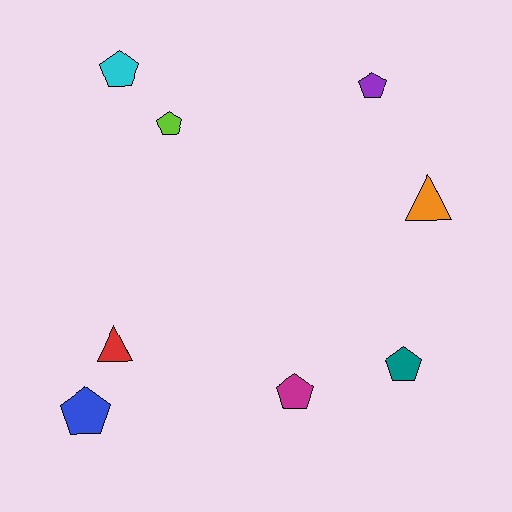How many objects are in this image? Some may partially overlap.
There are 8 objects.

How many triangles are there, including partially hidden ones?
There are 2 triangles.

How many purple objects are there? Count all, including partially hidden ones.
There is 1 purple object.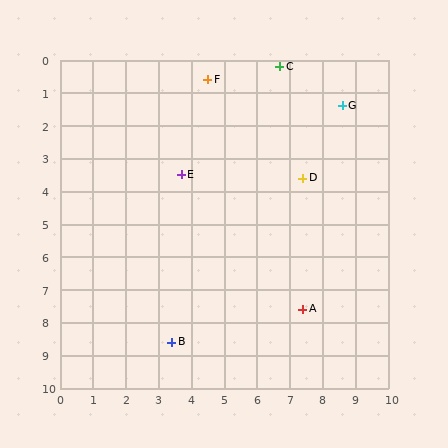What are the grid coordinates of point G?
Point G is at approximately (8.6, 1.4).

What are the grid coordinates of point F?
Point F is at approximately (4.5, 0.6).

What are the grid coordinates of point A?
Point A is at approximately (7.4, 7.6).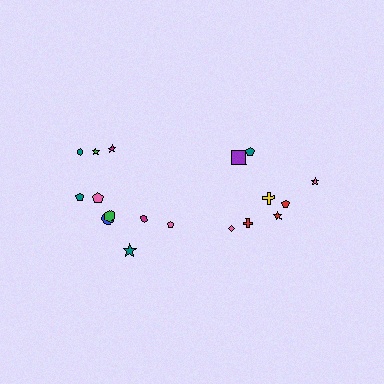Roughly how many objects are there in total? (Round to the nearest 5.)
Roughly 20 objects in total.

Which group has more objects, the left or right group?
The left group.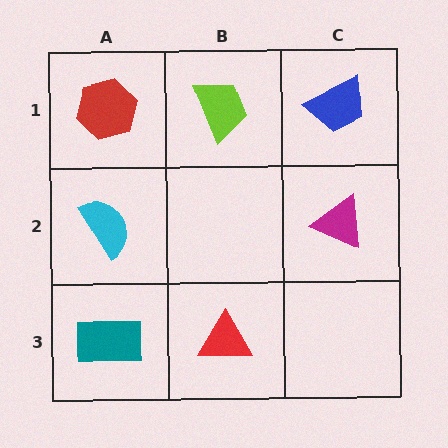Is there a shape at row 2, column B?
No, that cell is empty.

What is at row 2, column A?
A cyan semicircle.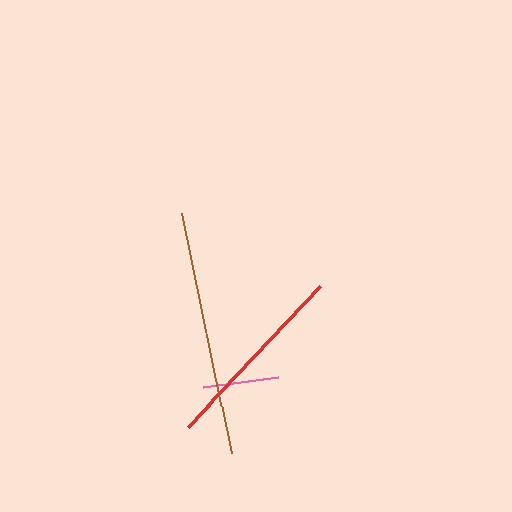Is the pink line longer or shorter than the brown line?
The brown line is longer than the pink line.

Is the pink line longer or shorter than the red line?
The red line is longer than the pink line.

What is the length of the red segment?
The red segment is approximately 194 pixels long.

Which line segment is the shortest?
The pink line is the shortest at approximately 75 pixels.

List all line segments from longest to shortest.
From longest to shortest: brown, red, pink.